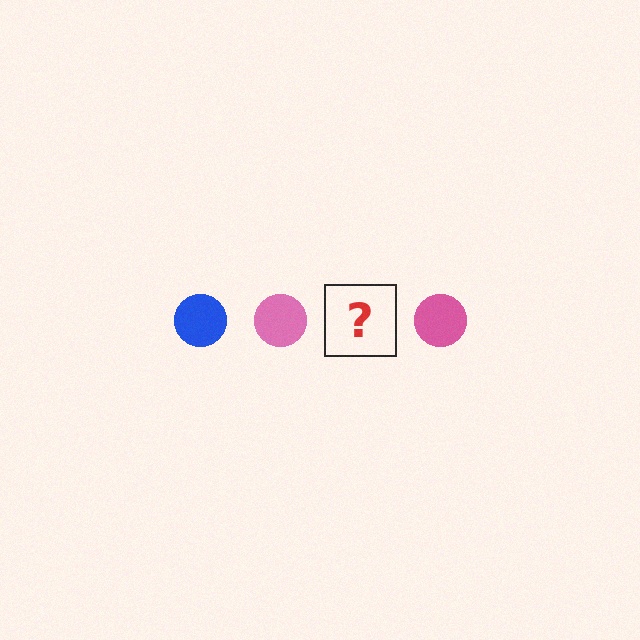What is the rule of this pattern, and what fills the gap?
The rule is that the pattern cycles through blue, pink circles. The gap should be filled with a blue circle.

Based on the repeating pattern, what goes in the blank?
The blank should be a blue circle.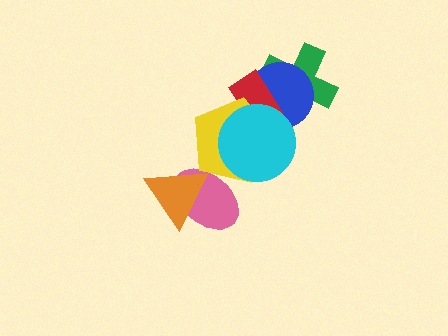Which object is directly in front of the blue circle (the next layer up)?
The red rectangle is directly in front of the blue circle.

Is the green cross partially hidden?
Yes, it is partially covered by another shape.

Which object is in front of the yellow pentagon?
The cyan circle is in front of the yellow pentagon.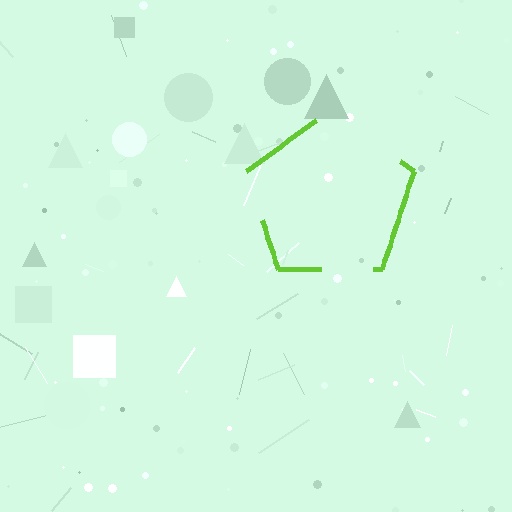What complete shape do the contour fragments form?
The contour fragments form a pentagon.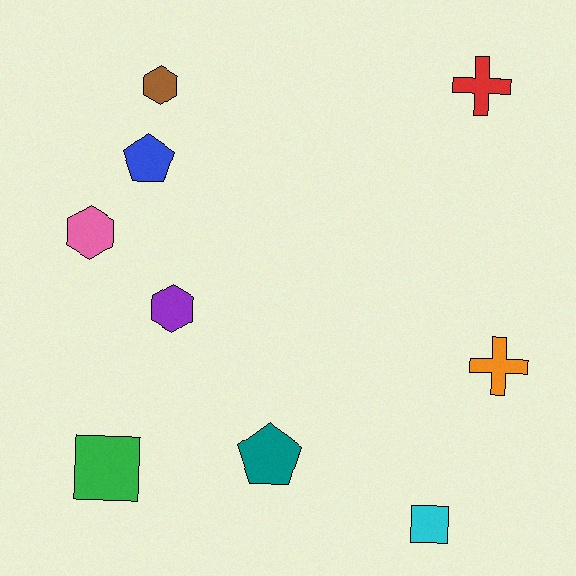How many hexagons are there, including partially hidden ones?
There are 3 hexagons.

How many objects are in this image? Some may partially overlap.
There are 9 objects.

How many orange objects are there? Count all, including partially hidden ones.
There is 1 orange object.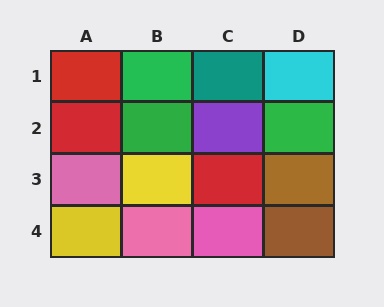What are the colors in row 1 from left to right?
Red, green, teal, cyan.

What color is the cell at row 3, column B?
Yellow.